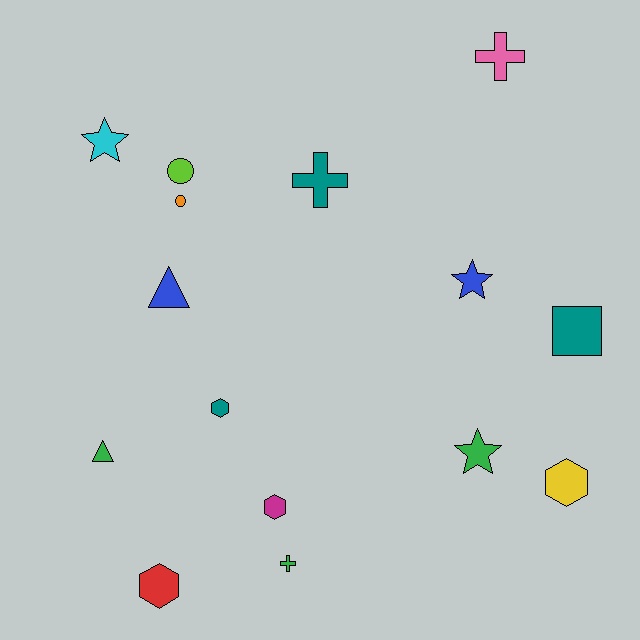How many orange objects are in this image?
There is 1 orange object.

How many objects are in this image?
There are 15 objects.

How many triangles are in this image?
There are 2 triangles.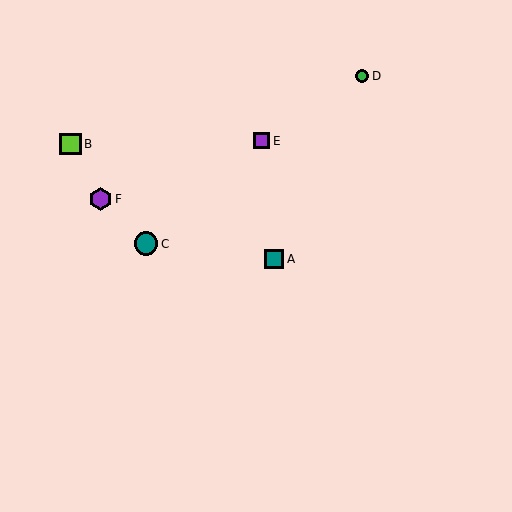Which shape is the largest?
The teal circle (labeled C) is the largest.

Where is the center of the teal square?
The center of the teal square is at (274, 259).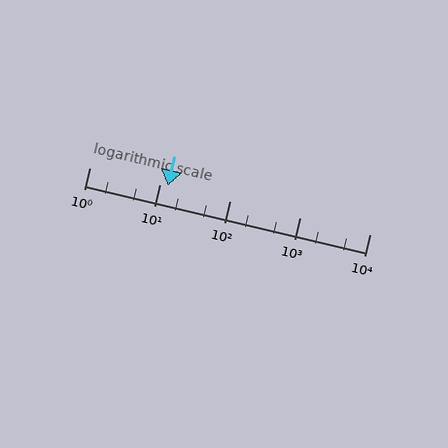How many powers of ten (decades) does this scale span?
The scale spans 4 decades, from 1 to 10000.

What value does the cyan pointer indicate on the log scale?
The pointer indicates approximately 13.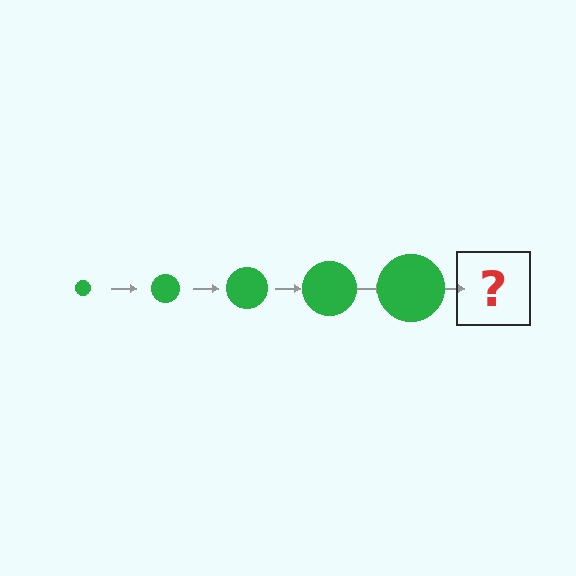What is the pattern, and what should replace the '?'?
The pattern is that the circle gets progressively larger each step. The '?' should be a green circle, larger than the previous one.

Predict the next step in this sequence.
The next step is a green circle, larger than the previous one.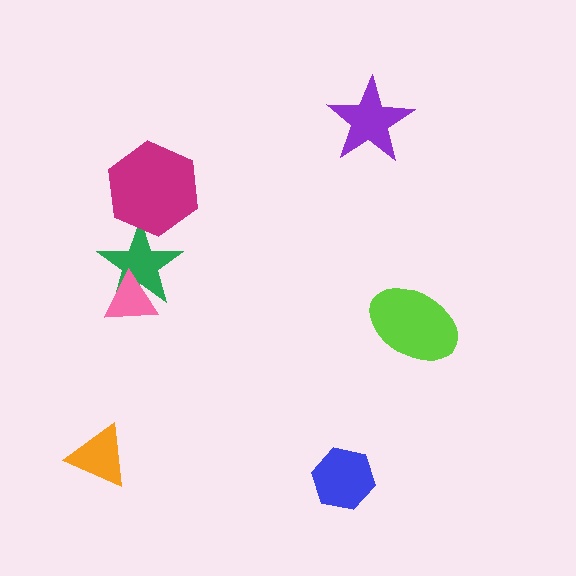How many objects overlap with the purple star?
0 objects overlap with the purple star.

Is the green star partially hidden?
Yes, it is partially covered by another shape.